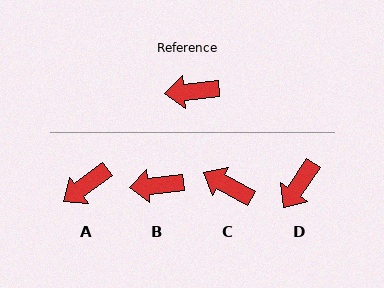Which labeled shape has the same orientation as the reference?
B.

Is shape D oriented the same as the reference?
No, it is off by about 51 degrees.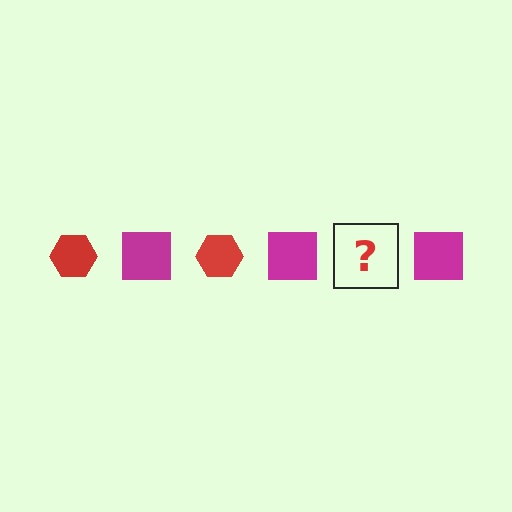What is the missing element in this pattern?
The missing element is a red hexagon.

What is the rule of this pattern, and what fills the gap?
The rule is that the pattern alternates between red hexagon and magenta square. The gap should be filled with a red hexagon.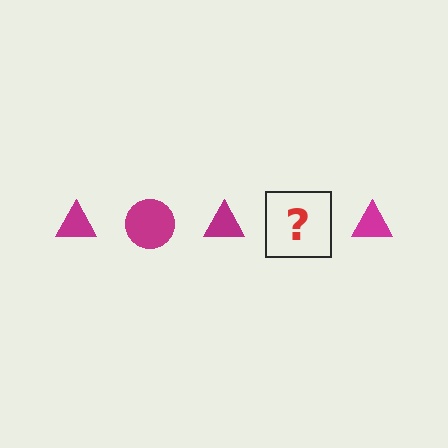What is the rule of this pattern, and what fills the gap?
The rule is that the pattern cycles through triangle, circle shapes in magenta. The gap should be filled with a magenta circle.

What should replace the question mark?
The question mark should be replaced with a magenta circle.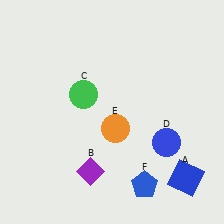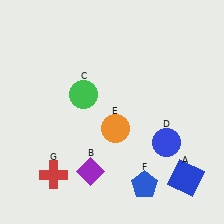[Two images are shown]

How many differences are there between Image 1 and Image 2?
There is 1 difference between the two images.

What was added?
A red cross (G) was added in Image 2.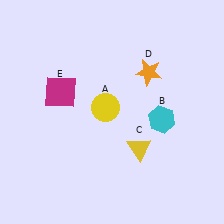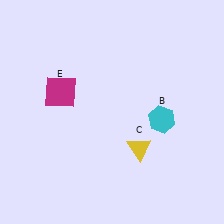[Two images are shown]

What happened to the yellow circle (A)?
The yellow circle (A) was removed in Image 2. It was in the top-left area of Image 1.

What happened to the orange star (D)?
The orange star (D) was removed in Image 2. It was in the top-right area of Image 1.